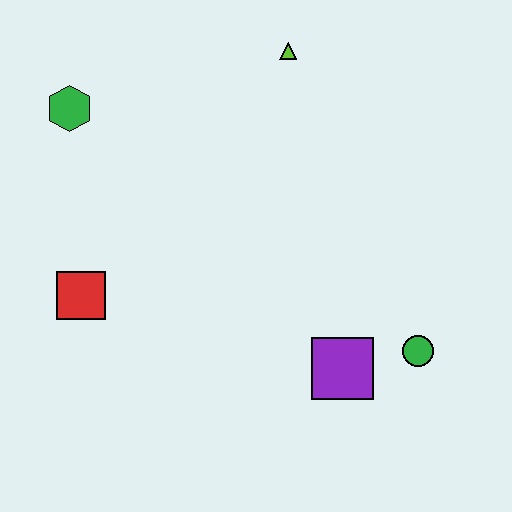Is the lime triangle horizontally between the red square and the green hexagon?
No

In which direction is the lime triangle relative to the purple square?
The lime triangle is above the purple square.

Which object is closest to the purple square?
The green circle is closest to the purple square.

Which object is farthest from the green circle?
The green hexagon is farthest from the green circle.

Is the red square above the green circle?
Yes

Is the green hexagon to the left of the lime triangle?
Yes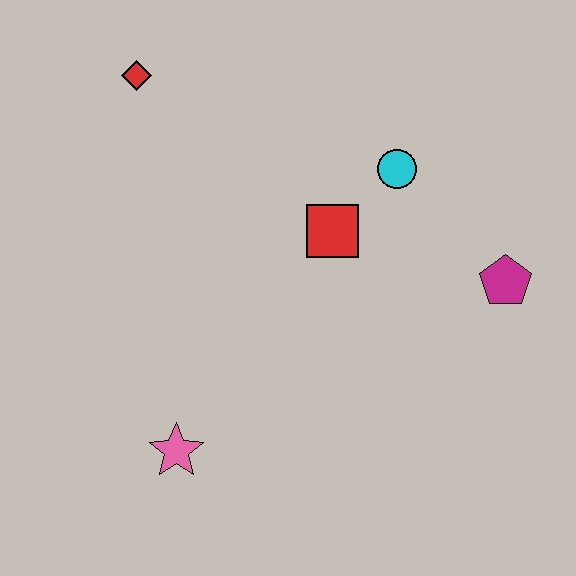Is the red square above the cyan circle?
No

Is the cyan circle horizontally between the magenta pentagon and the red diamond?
Yes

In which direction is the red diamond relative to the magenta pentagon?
The red diamond is to the left of the magenta pentagon.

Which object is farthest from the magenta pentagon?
The red diamond is farthest from the magenta pentagon.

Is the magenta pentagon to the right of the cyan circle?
Yes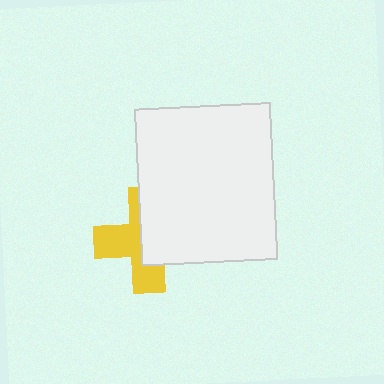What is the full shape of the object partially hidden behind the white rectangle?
The partially hidden object is a yellow cross.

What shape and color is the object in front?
The object in front is a white rectangle.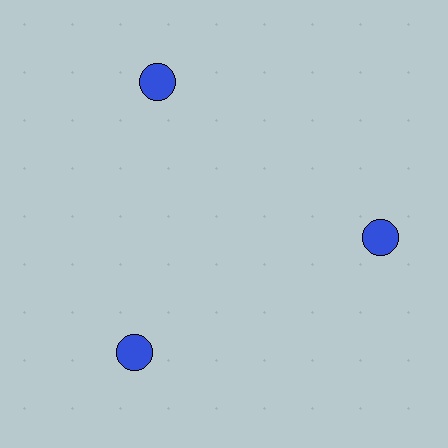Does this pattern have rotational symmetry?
Yes, this pattern has 3-fold rotational symmetry. It looks the same after rotating 120 degrees around the center.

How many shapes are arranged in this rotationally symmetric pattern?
There are 3 shapes, arranged in 3 groups of 1.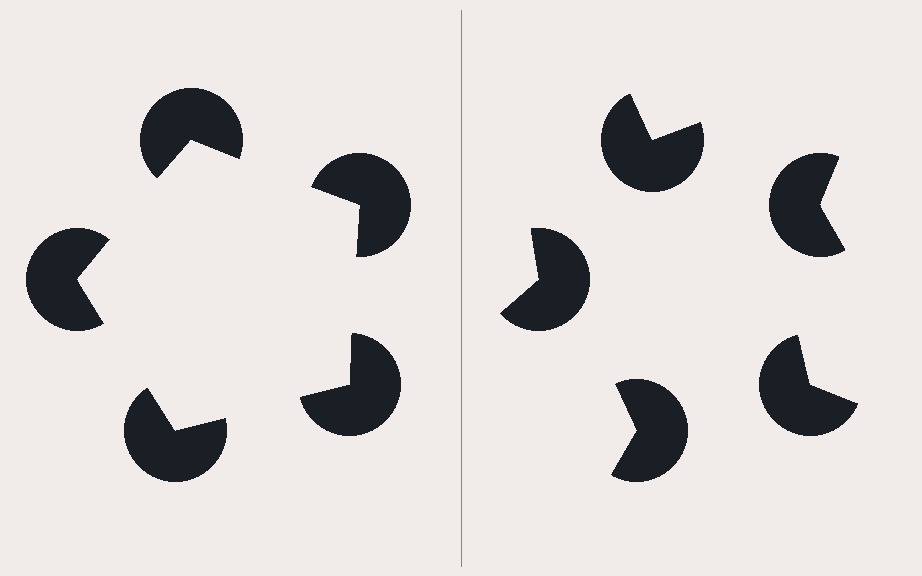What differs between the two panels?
The pac-man discs are positioned identically on both sides; only the wedge orientations differ. On the left they align to a pentagon; on the right they are misaligned.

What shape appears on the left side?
An illusory pentagon.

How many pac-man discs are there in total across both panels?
10 — 5 on each side.